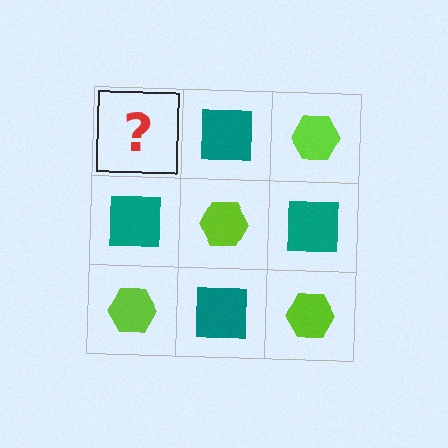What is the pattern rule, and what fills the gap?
The rule is that it alternates lime hexagon and teal square in a checkerboard pattern. The gap should be filled with a lime hexagon.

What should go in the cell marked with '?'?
The missing cell should contain a lime hexagon.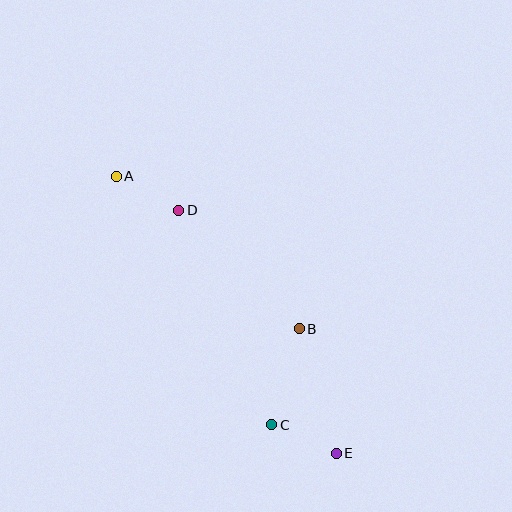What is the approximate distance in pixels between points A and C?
The distance between A and C is approximately 293 pixels.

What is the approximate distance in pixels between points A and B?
The distance between A and B is approximately 238 pixels.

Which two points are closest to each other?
Points C and E are closest to each other.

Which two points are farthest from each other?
Points A and E are farthest from each other.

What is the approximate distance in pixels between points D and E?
The distance between D and E is approximately 290 pixels.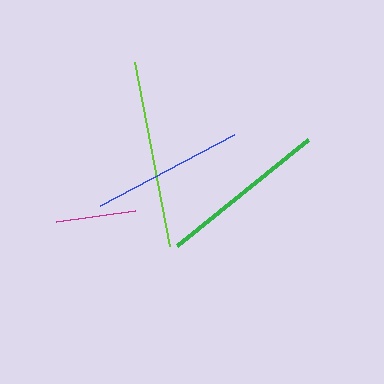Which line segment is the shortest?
The magenta line is the shortest at approximately 80 pixels.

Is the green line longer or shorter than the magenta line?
The green line is longer than the magenta line.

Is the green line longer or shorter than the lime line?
The lime line is longer than the green line.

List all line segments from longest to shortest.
From longest to shortest: lime, green, blue, magenta.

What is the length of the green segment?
The green segment is approximately 168 pixels long.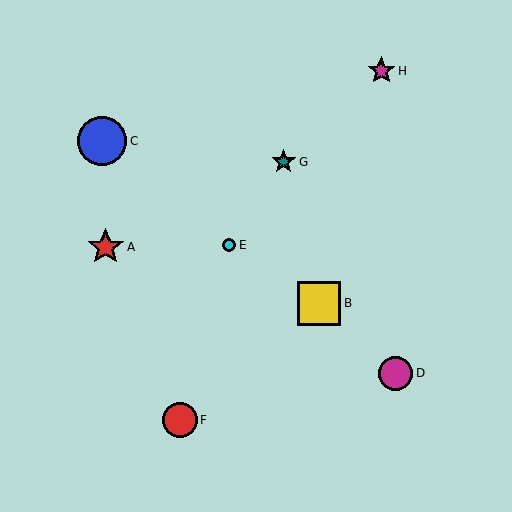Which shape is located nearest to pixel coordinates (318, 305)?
The yellow square (labeled B) at (319, 303) is nearest to that location.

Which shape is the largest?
The blue circle (labeled C) is the largest.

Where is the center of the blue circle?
The center of the blue circle is at (102, 141).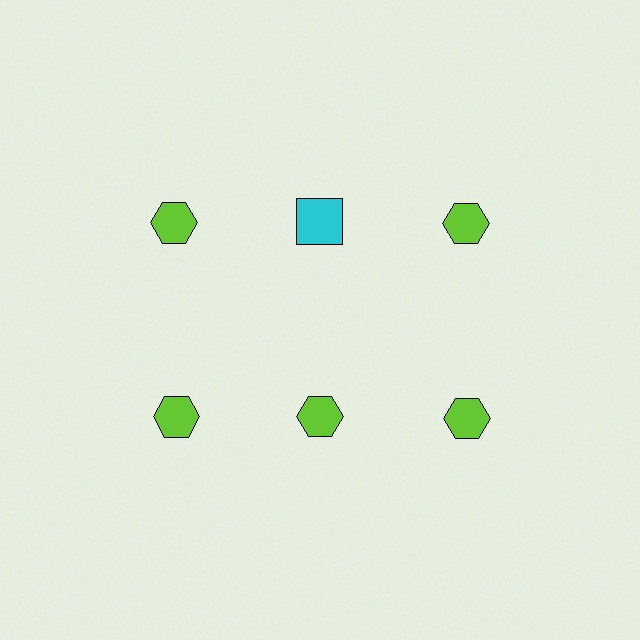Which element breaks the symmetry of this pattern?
The cyan square in the top row, second from left column breaks the symmetry. All other shapes are lime hexagons.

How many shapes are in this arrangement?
There are 6 shapes arranged in a grid pattern.